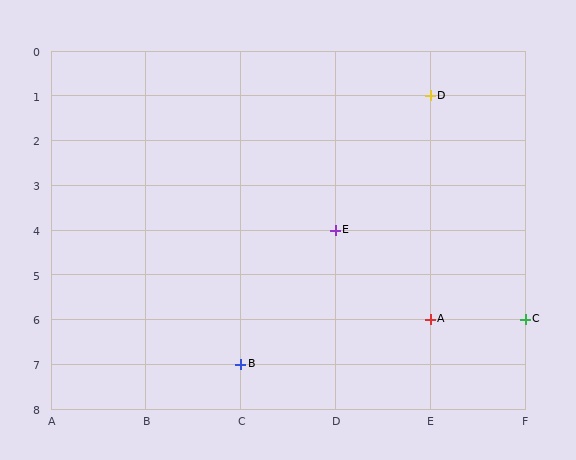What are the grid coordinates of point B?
Point B is at grid coordinates (C, 7).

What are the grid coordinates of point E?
Point E is at grid coordinates (D, 4).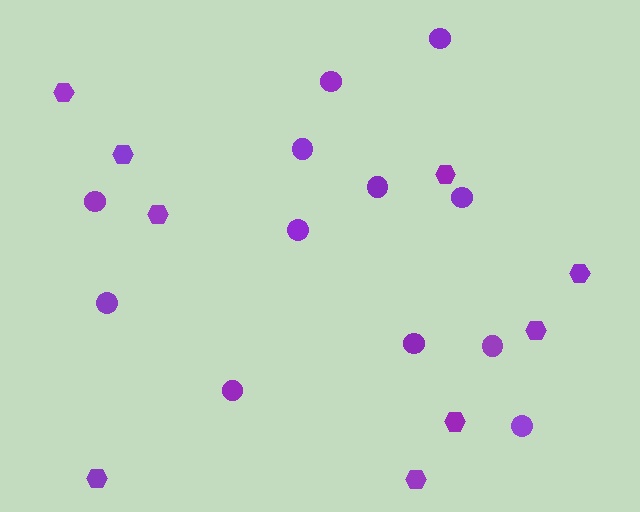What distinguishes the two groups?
There are 2 groups: one group of circles (12) and one group of hexagons (9).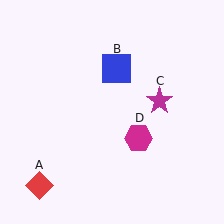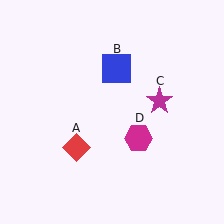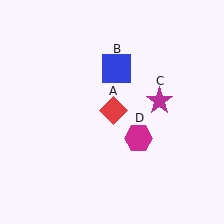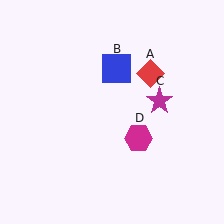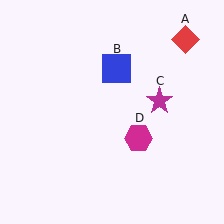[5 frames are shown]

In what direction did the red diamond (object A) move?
The red diamond (object A) moved up and to the right.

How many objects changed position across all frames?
1 object changed position: red diamond (object A).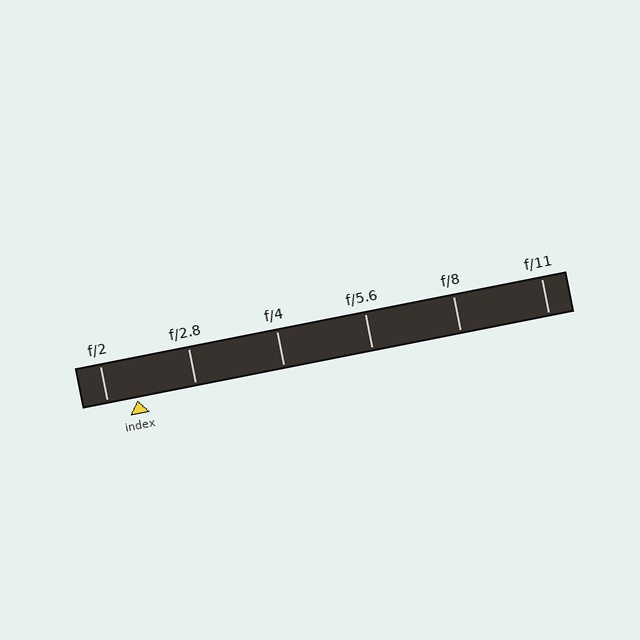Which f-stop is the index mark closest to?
The index mark is closest to f/2.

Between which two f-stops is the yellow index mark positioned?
The index mark is between f/2 and f/2.8.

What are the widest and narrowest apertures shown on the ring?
The widest aperture shown is f/2 and the narrowest is f/11.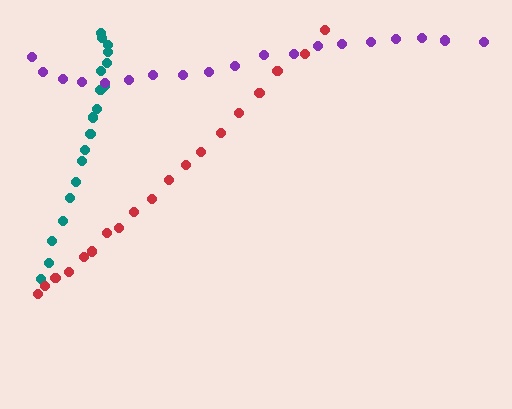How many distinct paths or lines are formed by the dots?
There are 3 distinct paths.